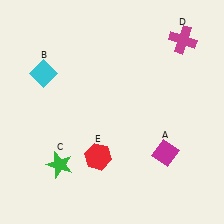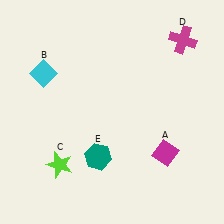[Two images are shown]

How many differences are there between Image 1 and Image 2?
There are 2 differences between the two images.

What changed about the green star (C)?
In Image 1, C is green. In Image 2, it changed to lime.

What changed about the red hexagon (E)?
In Image 1, E is red. In Image 2, it changed to teal.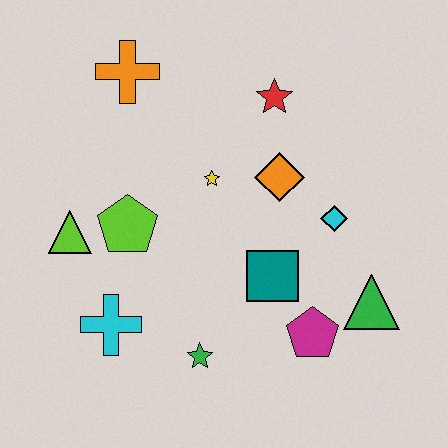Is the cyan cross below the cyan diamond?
Yes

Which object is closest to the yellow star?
The orange diamond is closest to the yellow star.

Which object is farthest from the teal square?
The orange cross is farthest from the teal square.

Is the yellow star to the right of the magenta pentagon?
No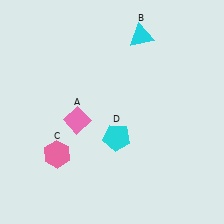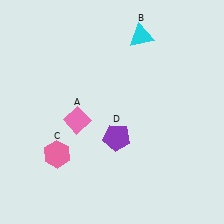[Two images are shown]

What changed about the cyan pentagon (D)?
In Image 1, D is cyan. In Image 2, it changed to purple.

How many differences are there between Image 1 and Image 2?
There is 1 difference between the two images.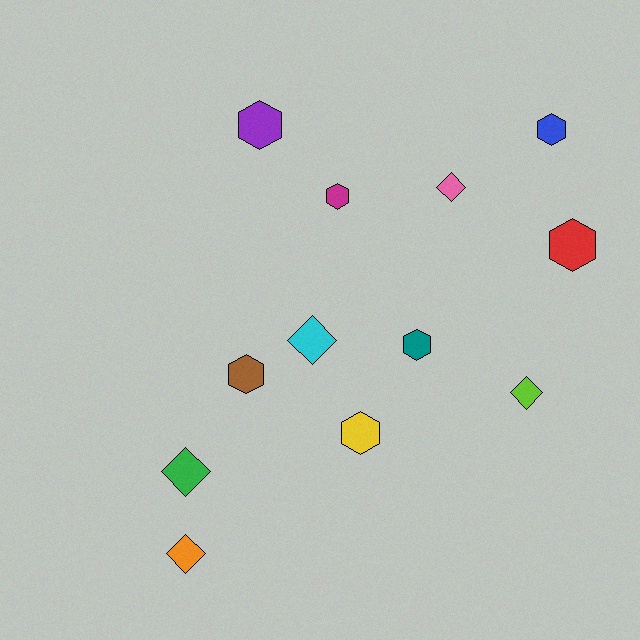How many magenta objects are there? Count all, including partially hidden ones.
There is 1 magenta object.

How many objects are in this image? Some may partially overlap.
There are 12 objects.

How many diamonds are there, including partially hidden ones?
There are 5 diamonds.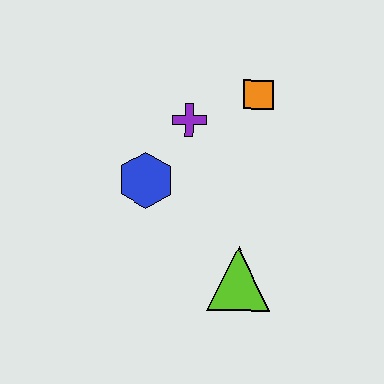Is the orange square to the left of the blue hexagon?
No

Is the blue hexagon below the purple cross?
Yes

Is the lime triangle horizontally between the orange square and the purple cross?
Yes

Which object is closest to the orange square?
The purple cross is closest to the orange square.